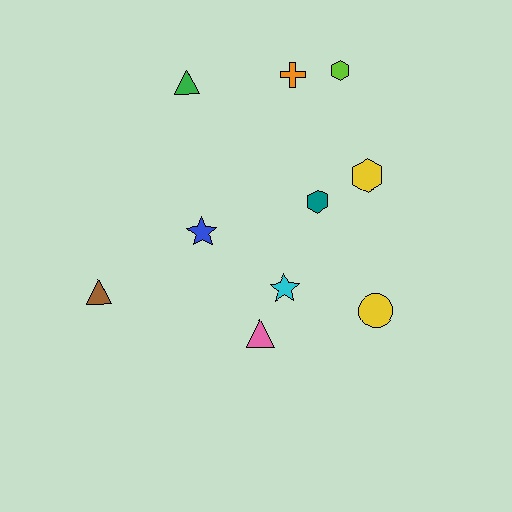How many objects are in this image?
There are 10 objects.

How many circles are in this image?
There is 1 circle.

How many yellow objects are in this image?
There are 2 yellow objects.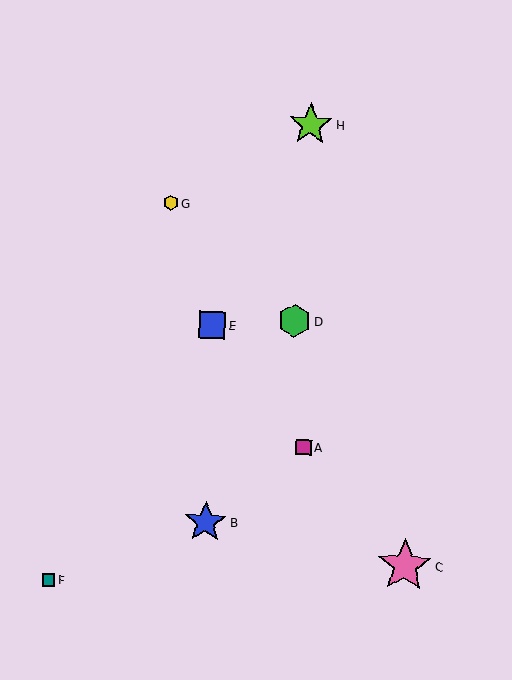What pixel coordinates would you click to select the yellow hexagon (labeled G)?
Click at (171, 203) to select the yellow hexagon G.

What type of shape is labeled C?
Shape C is a pink star.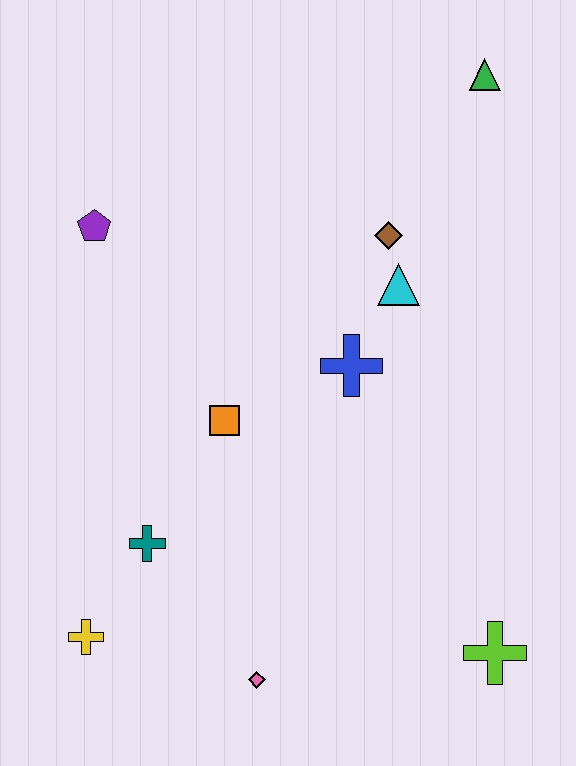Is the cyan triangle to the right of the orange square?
Yes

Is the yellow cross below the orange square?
Yes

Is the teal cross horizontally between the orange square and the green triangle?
No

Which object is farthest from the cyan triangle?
The yellow cross is farthest from the cyan triangle.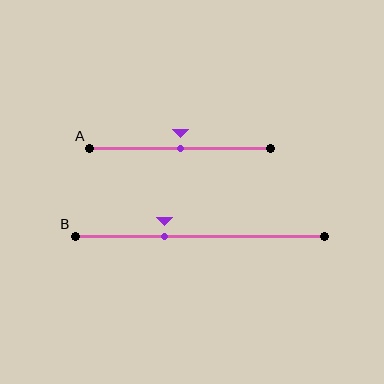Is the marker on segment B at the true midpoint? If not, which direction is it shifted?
No, the marker on segment B is shifted to the left by about 14% of the segment length.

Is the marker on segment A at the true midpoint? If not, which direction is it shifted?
Yes, the marker on segment A is at the true midpoint.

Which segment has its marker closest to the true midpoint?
Segment A has its marker closest to the true midpoint.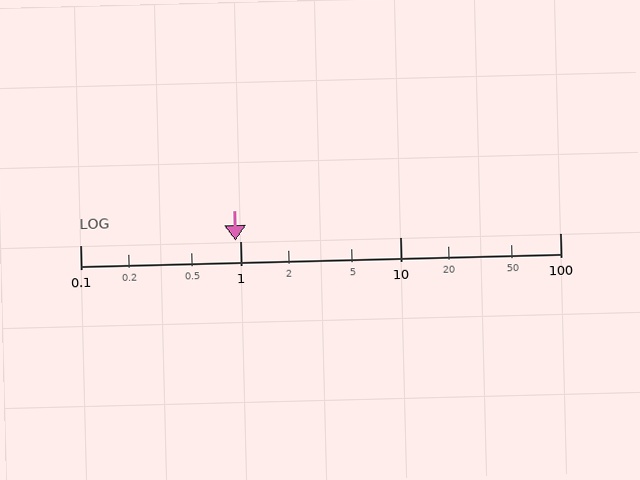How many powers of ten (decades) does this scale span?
The scale spans 3 decades, from 0.1 to 100.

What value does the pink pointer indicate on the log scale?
The pointer indicates approximately 0.94.